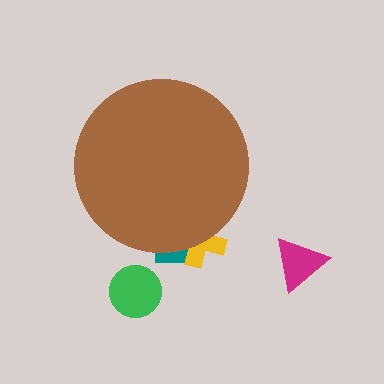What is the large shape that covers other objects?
A brown circle.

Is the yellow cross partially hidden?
Yes, the yellow cross is partially hidden behind the brown circle.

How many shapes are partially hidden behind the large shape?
2 shapes are partially hidden.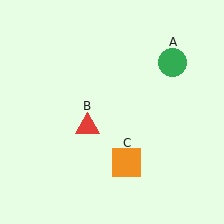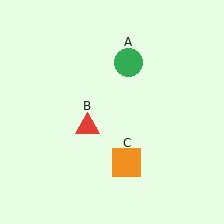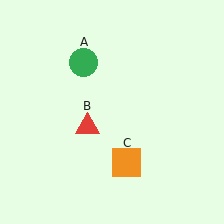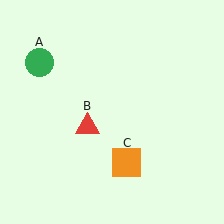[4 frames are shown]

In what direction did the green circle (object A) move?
The green circle (object A) moved left.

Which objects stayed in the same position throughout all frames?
Red triangle (object B) and orange square (object C) remained stationary.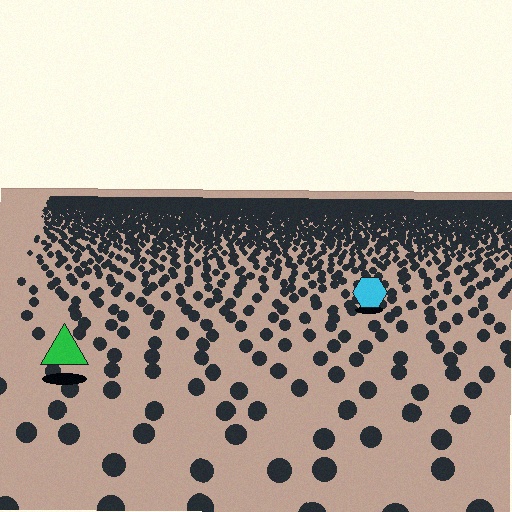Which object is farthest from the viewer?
The cyan hexagon is farthest from the viewer. It appears smaller and the ground texture around it is denser.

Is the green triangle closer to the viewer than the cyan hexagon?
Yes. The green triangle is closer — you can tell from the texture gradient: the ground texture is coarser near it.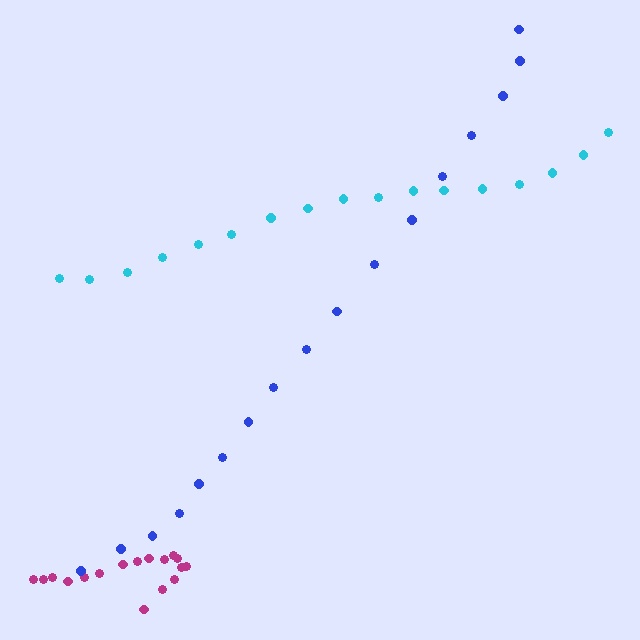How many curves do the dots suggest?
There are 3 distinct paths.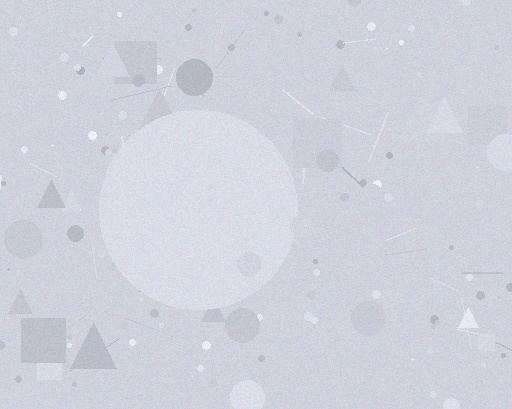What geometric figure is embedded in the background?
A circle is embedded in the background.